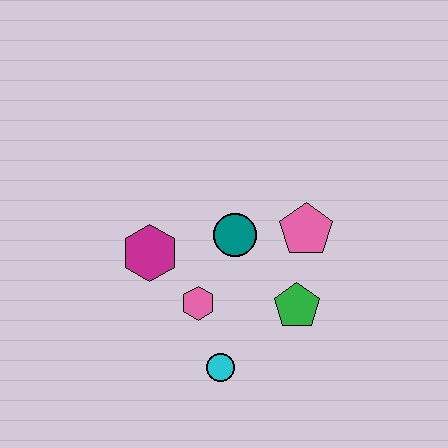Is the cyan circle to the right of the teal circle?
No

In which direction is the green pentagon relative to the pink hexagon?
The green pentagon is to the right of the pink hexagon.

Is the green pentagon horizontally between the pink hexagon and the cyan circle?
No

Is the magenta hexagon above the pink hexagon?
Yes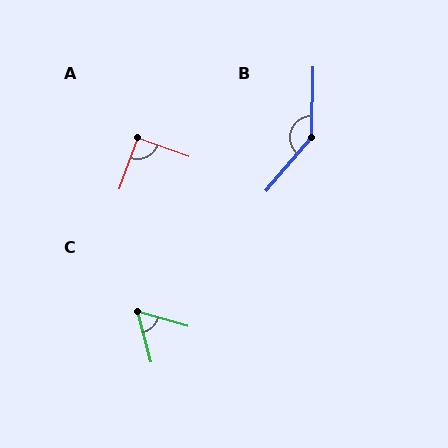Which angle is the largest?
B, at approximately 142 degrees.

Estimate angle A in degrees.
Approximately 90 degrees.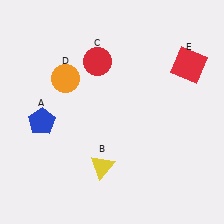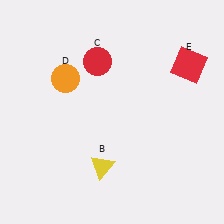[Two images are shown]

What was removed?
The blue pentagon (A) was removed in Image 2.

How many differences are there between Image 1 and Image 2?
There is 1 difference between the two images.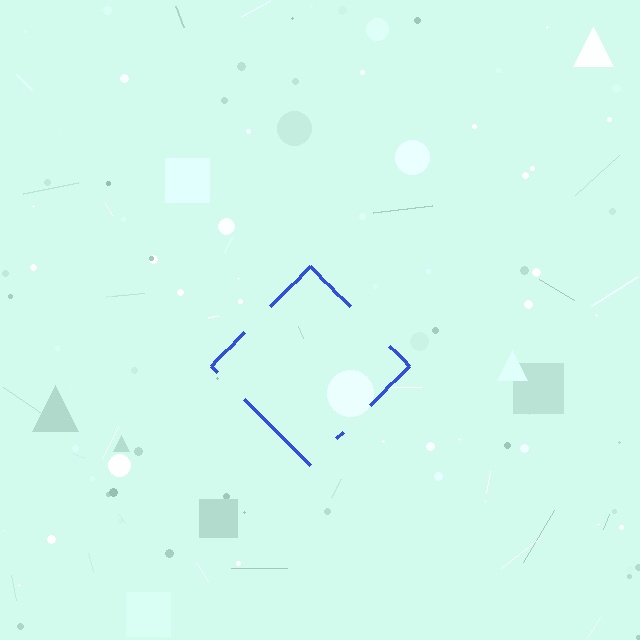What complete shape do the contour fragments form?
The contour fragments form a diamond.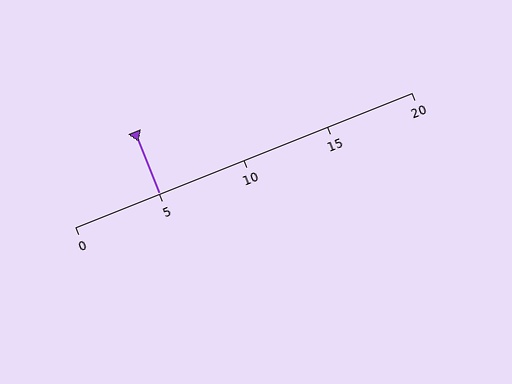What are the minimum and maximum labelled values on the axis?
The axis runs from 0 to 20.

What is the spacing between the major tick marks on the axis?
The major ticks are spaced 5 apart.